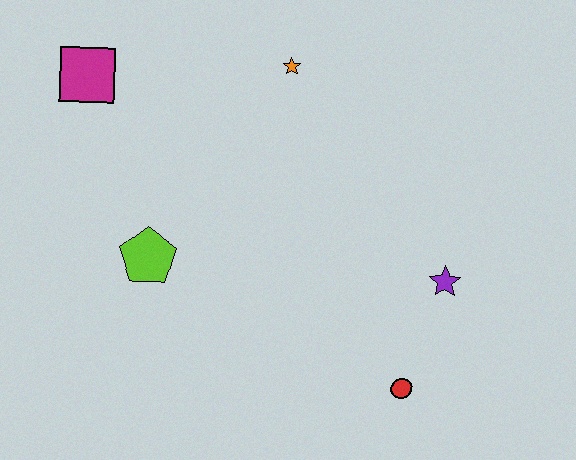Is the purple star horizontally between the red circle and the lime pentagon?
No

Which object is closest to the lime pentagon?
The magenta square is closest to the lime pentagon.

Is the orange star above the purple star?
Yes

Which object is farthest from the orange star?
The red circle is farthest from the orange star.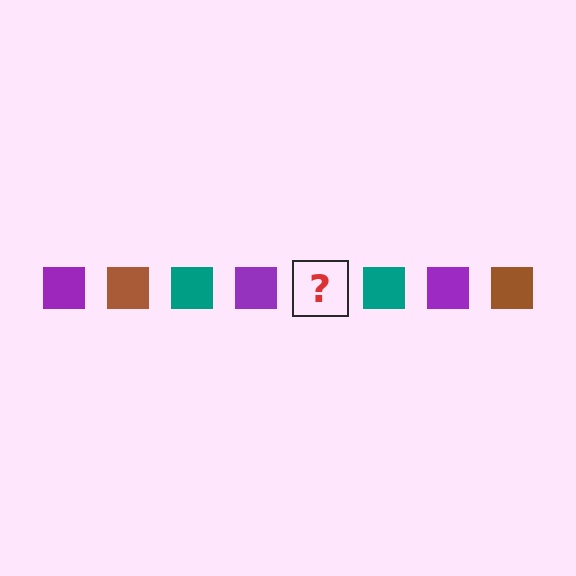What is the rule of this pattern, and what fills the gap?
The rule is that the pattern cycles through purple, brown, teal squares. The gap should be filled with a brown square.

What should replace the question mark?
The question mark should be replaced with a brown square.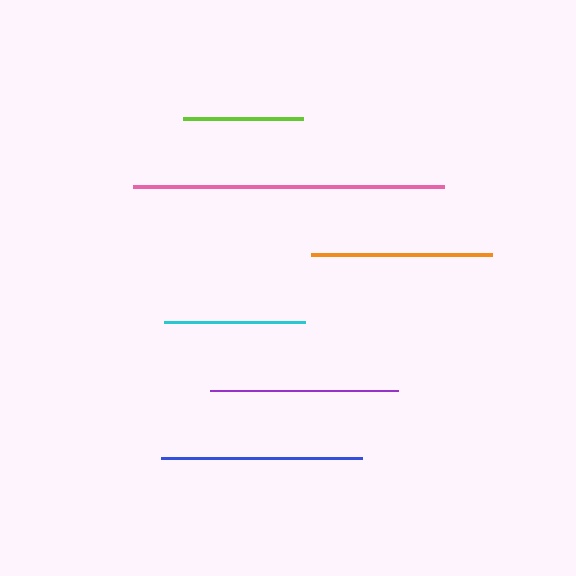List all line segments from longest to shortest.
From longest to shortest: pink, blue, purple, orange, cyan, lime.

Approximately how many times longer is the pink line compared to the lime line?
The pink line is approximately 2.6 times the length of the lime line.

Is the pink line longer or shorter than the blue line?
The pink line is longer than the blue line.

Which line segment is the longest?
The pink line is the longest at approximately 311 pixels.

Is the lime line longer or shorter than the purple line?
The purple line is longer than the lime line.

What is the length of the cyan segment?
The cyan segment is approximately 141 pixels long.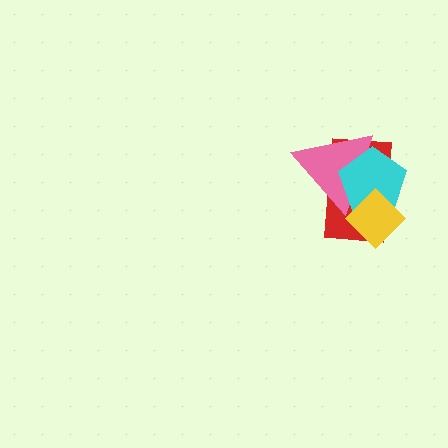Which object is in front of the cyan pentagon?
The yellow diamond is in front of the cyan pentagon.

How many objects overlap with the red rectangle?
3 objects overlap with the red rectangle.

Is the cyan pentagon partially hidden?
Yes, it is partially covered by another shape.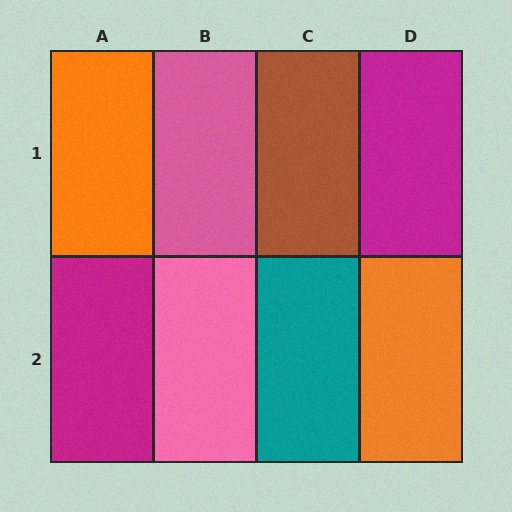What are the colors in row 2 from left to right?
Magenta, pink, teal, orange.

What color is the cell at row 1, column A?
Orange.